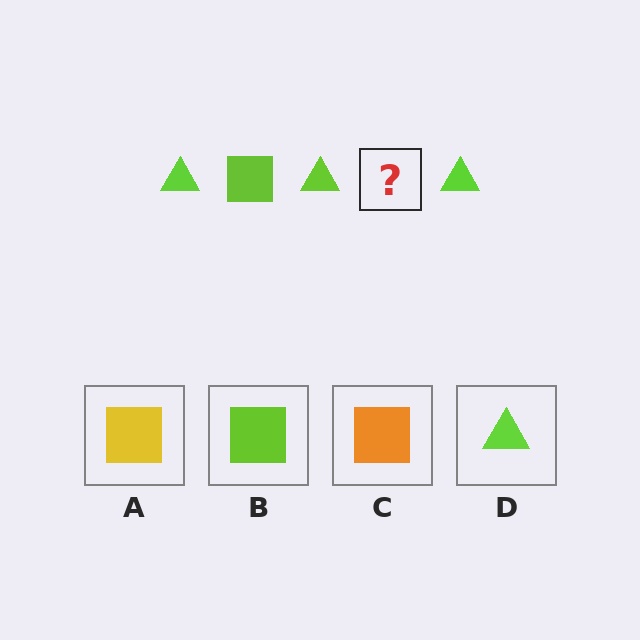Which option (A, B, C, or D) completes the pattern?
B.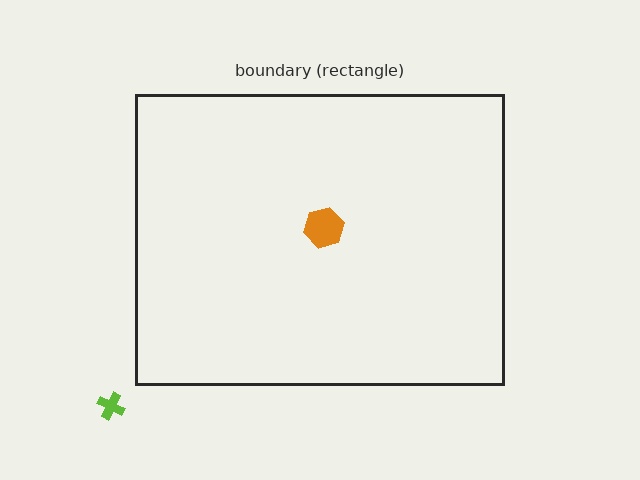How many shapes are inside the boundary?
1 inside, 1 outside.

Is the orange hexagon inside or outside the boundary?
Inside.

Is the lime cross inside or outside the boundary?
Outside.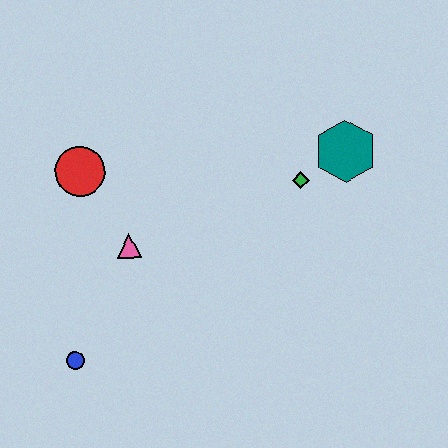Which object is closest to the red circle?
The pink triangle is closest to the red circle.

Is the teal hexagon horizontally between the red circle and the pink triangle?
No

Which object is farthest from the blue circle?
The teal hexagon is farthest from the blue circle.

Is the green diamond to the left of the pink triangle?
No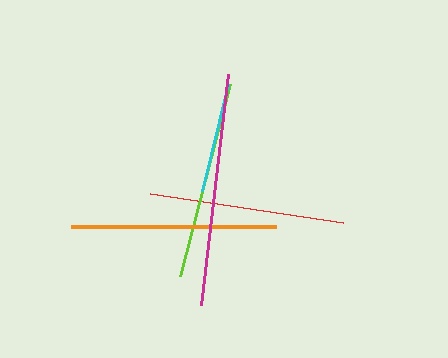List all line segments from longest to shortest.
From longest to shortest: magenta, orange, lime, red, cyan.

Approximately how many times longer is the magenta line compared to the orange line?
The magenta line is approximately 1.1 times the length of the orange line.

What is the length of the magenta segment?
The magenta segment is approximately 232 pixels long.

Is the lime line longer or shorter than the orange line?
The orange line is longer than the lime line.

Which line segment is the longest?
The magenta line is the longest at approximately 232 pixels.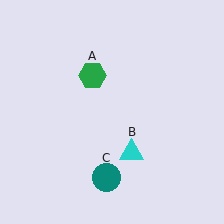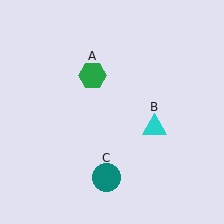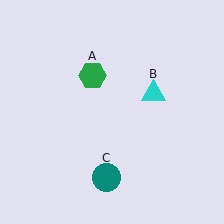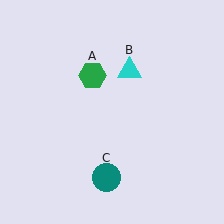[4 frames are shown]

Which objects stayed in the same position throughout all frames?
Green hexagon (object A) and teal circle (object C) remained stationary.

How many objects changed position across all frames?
1 object changed position: cyan triangle (object B).